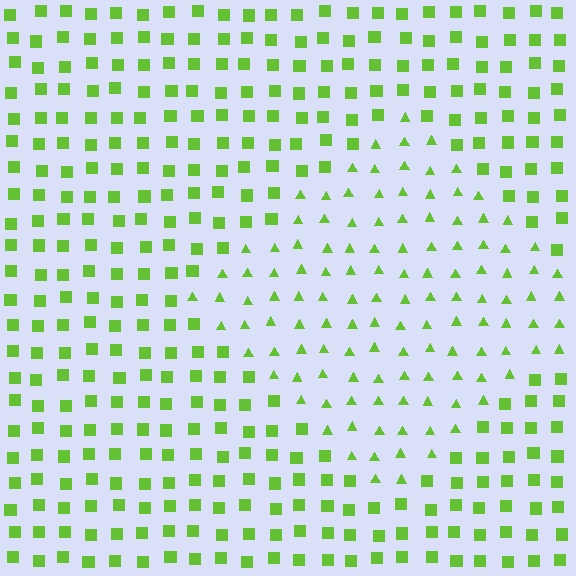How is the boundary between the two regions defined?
The boundary is defined by a change in element shape: triangles inside vs. squares outside. All elements share the same color and spacing.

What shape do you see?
I see a diamond.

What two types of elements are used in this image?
The image uses triangles inside the diamond region and squares outside it.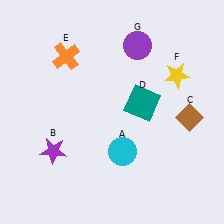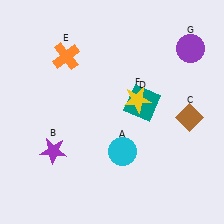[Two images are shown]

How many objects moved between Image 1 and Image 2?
2 objects moved between the two images.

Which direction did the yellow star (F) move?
The yellow star (F) moved left.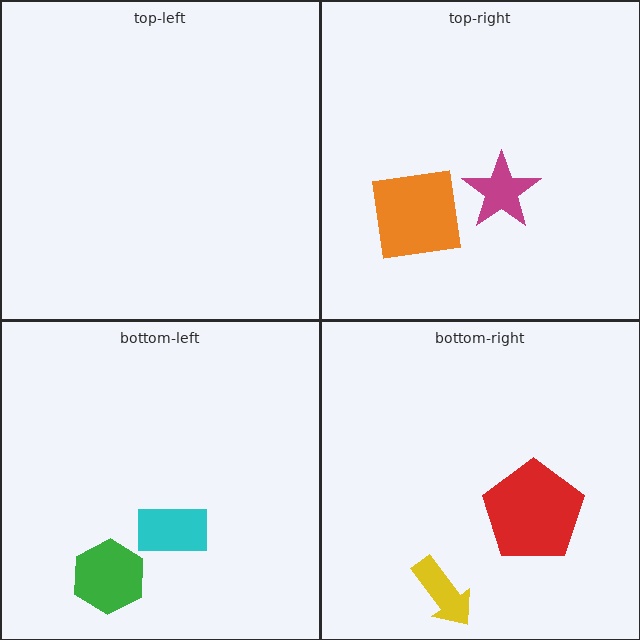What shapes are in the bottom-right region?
The red pentagon, the yellow arrow.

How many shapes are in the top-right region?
2.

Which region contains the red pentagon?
The bottom-right region.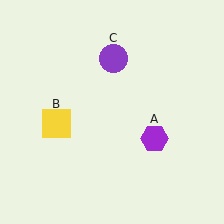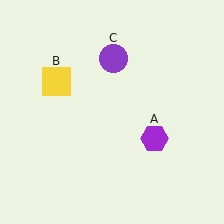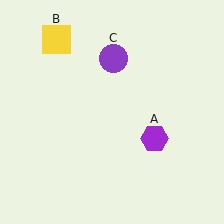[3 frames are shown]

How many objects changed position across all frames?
1 object changed position: yellow square (object B).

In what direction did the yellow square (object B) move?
The yellow square (object B) moved up.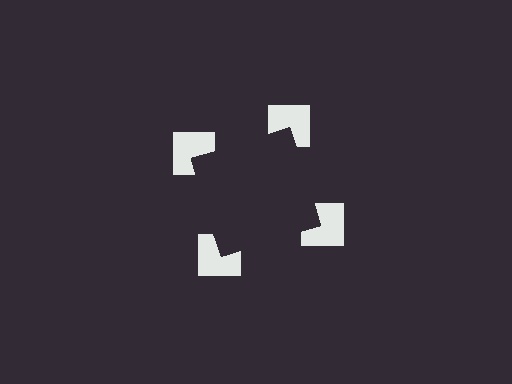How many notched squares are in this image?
There are 4 — one at each vertex of the illusory square.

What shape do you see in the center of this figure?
An illusory square — its edges are inferred from the aligned wedge cuts in the notched squares, not physically drawn.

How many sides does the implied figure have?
4 sides.